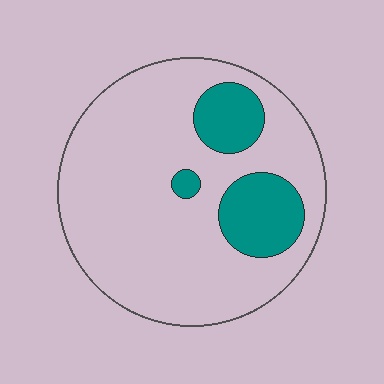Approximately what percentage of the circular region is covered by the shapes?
Approximately 20%.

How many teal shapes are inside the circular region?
3.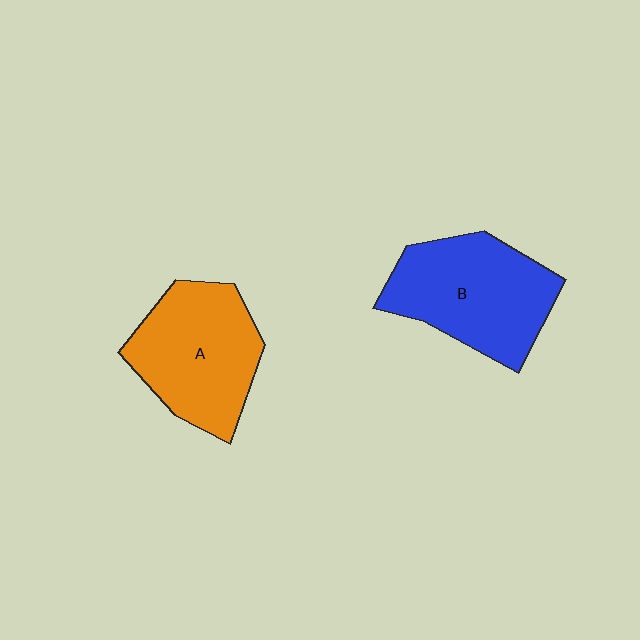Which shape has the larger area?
Shape B (blue).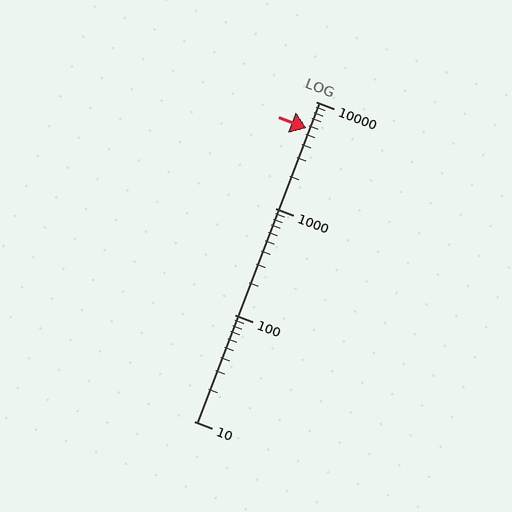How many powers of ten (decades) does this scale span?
The scale spans 3 decades, from 10 to 10000.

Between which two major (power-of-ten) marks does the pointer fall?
The pointer is between 1000 and 10000.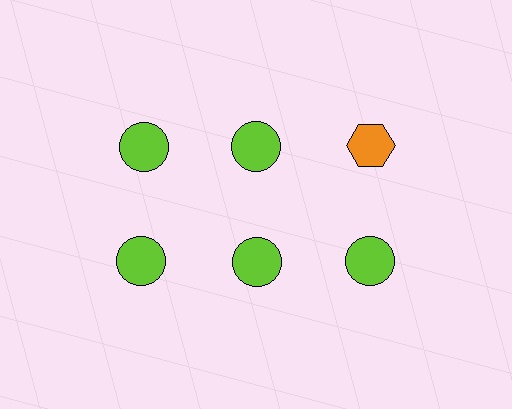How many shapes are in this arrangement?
There are 6 shapes arranged in a grid pattern.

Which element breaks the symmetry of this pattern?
The orange hexagon in the top row, center column breaks the symmetry. All other shapes are lime circles.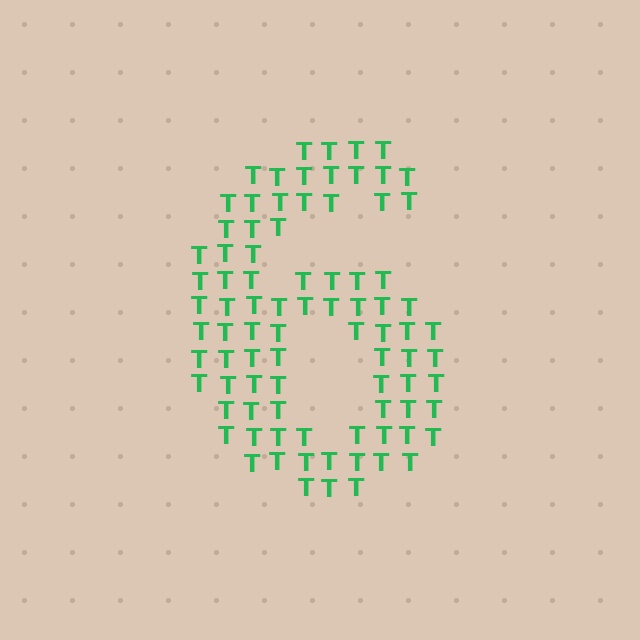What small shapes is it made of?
It is made of small letter T's.